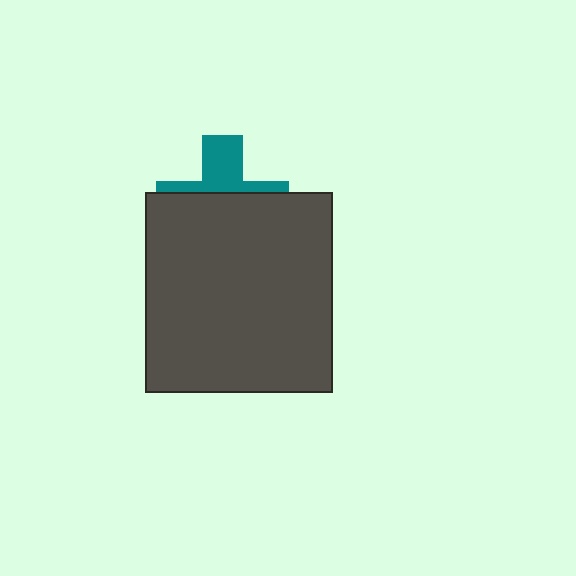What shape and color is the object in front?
The object in front is a dark gray rectangle.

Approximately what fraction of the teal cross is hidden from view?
Roughly 65% of the teal cross is hidden behind the dark gray rectangle.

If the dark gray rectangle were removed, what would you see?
You would see the complete teal cross.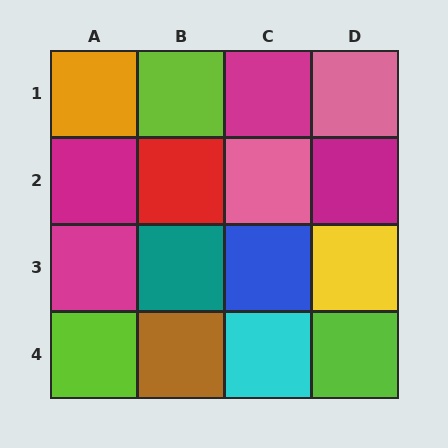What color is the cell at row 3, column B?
Teal.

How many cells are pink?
2 cells are pink.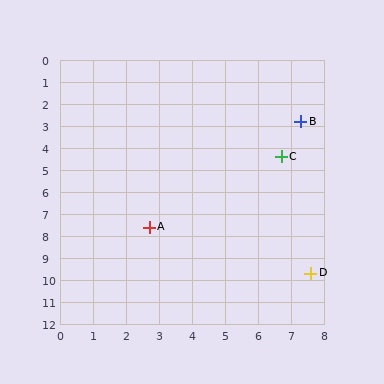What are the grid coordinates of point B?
Point B is at approximately (7.3, 2.8).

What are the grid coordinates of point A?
Point A is at approximately (2.7, 7.6).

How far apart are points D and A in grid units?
Points D and A are about 5.3 grid units apart.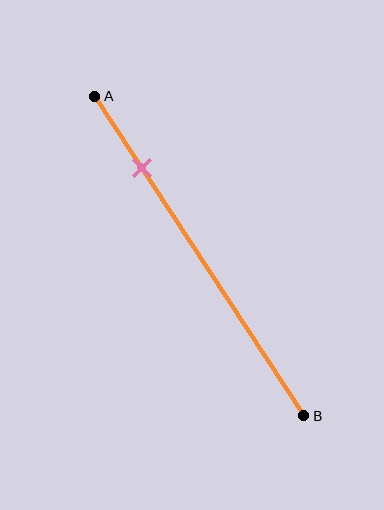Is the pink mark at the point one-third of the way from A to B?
No, the mark is at about 20% from A, not at the 33% one-third point.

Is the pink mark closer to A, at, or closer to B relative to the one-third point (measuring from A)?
The pink mark is closer to point A than the one-third point of segment AB.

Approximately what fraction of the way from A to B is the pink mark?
The pink mark is approximately 20% of the way from A to B.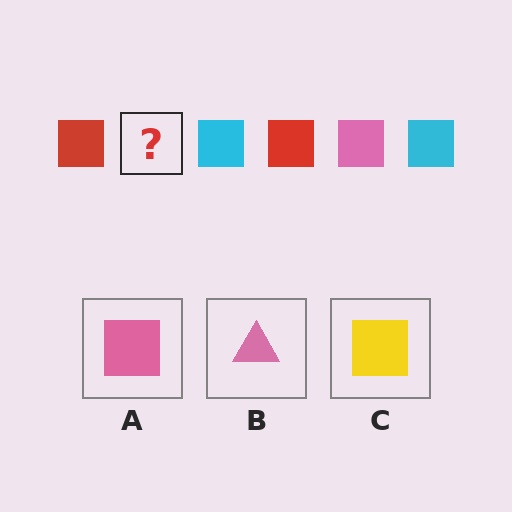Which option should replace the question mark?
Option A.